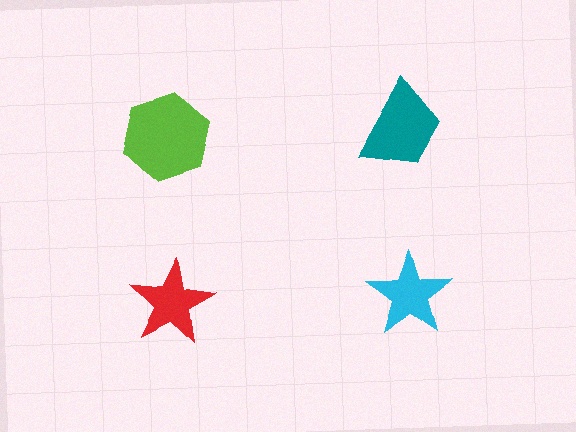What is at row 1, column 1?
A lime hexagon.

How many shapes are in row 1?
2 shapes.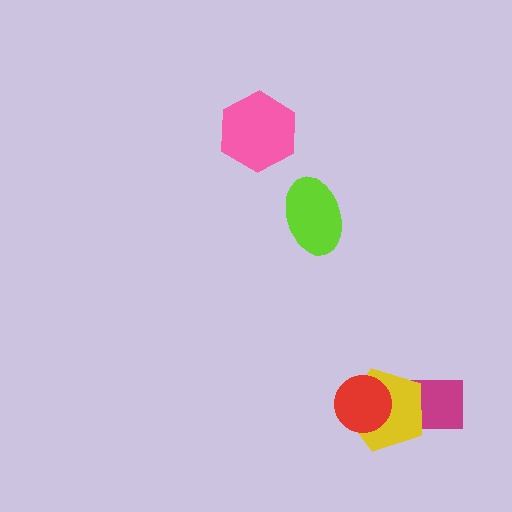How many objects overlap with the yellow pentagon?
2 objects overlap with the yellow pentagon.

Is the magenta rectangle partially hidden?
Yes, it is partially covered by another shape.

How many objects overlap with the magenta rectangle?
2 objects overlap with the magenta rectangle.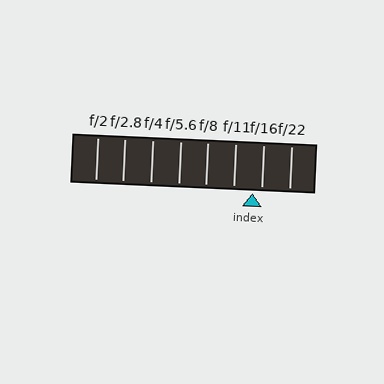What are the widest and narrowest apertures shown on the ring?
The widest aperture shown is f/2 and the narrowest is f/22.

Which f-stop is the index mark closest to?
The index mark is closest to f/16.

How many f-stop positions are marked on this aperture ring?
There are 8 f-stop positions marked.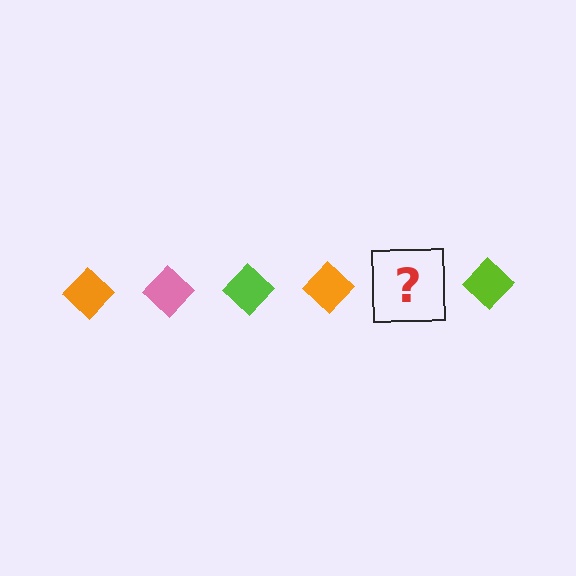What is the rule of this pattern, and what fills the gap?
The rule is that the pattern cycles through orange, pink, lime diamonds. The gap should be filled with a pink diamond.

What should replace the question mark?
The question mark should be replaced with a pink diamond.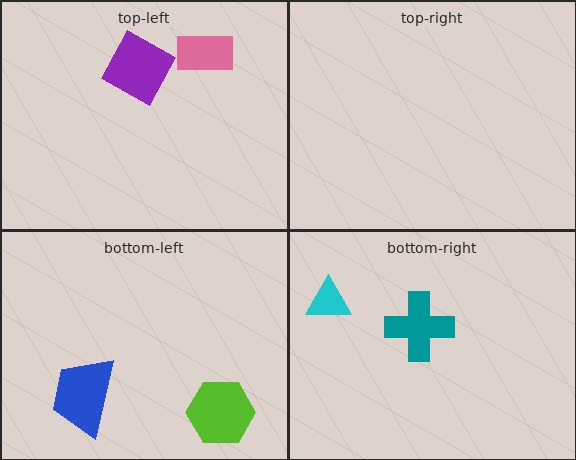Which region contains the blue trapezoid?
The bottom-left region.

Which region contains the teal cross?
The bottom-right region.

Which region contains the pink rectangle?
The top-left region.